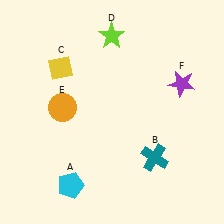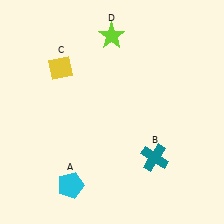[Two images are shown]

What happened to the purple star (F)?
The purple star (F) was removed in Image 2. It was in the top-right area of Image 1.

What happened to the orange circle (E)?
The orange circle (E) was removed in Image 2. It was in the top-left area of Image 1.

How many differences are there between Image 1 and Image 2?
There are 2 differences between the two images.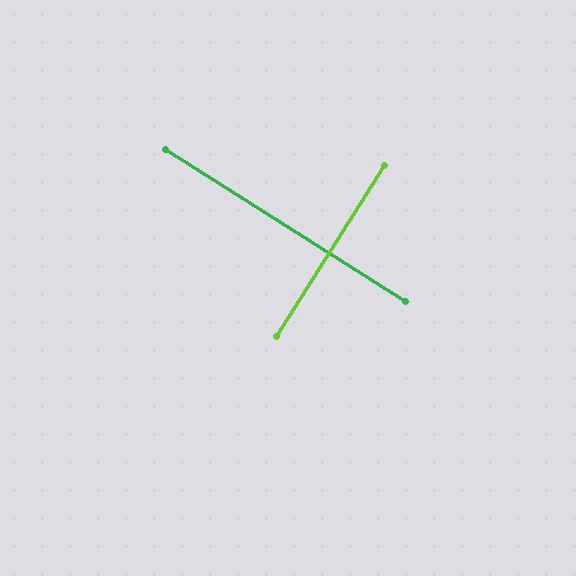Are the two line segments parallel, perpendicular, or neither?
Perpendicular — they meet at approximately 90°.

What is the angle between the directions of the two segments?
Approximately 90 degrees.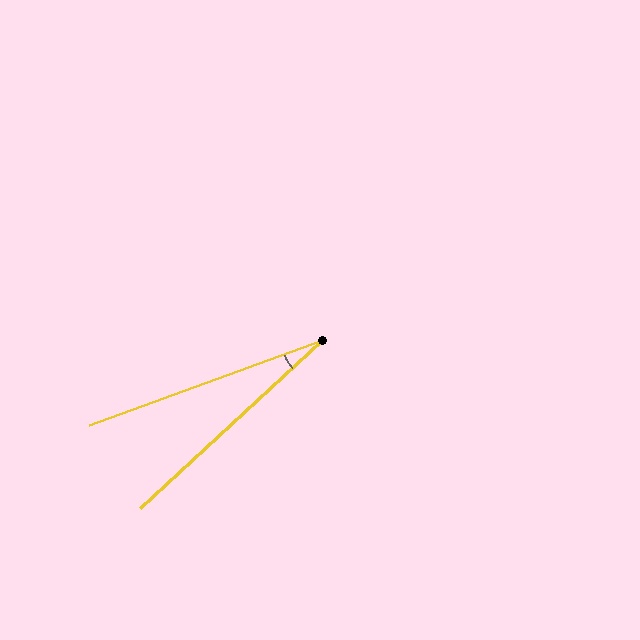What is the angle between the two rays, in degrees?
Approximately 23 degrees.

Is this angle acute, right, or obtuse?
It is acute.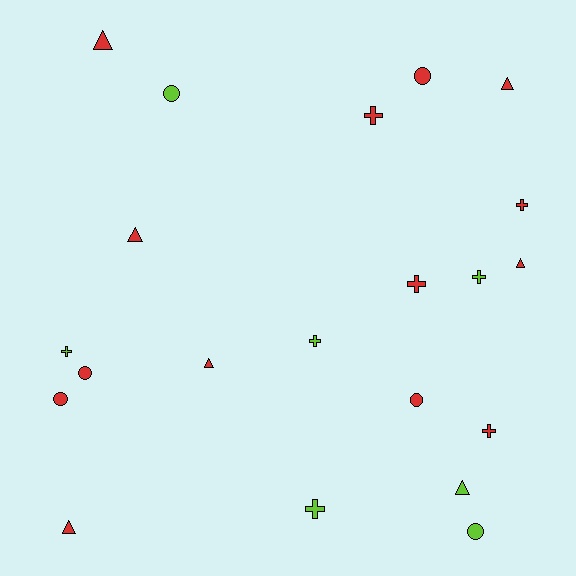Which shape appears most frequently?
Cross, with 8 objects.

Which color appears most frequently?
Red, with 14 objects.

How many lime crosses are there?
There are 4 lime crosses.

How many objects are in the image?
There are 21 objects.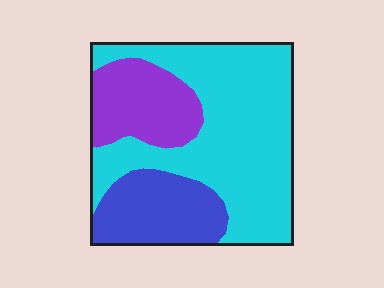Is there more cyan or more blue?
Cyan.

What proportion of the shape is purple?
Purple takes up about one fifth (1/5) of the shape.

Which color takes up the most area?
Cyan, at roughly 60%.